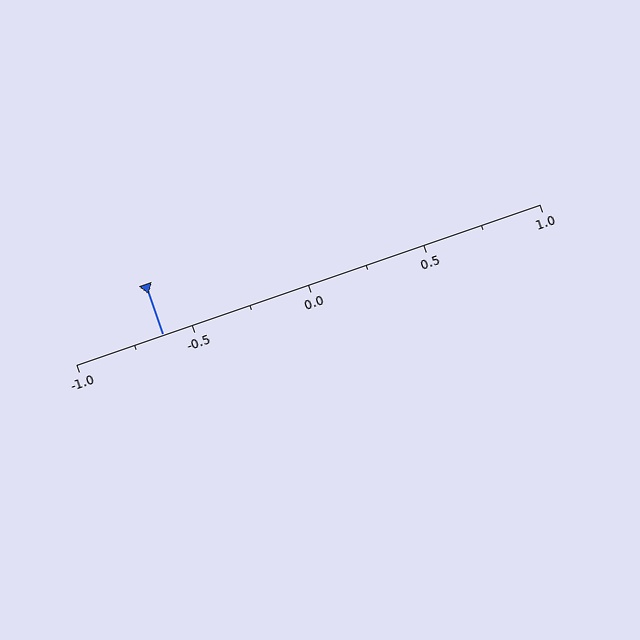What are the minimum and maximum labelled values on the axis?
The axis runs from -1.0 to 1.0.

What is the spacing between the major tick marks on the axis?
The major ticks are spaced 0.5 apart.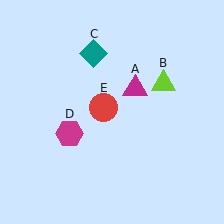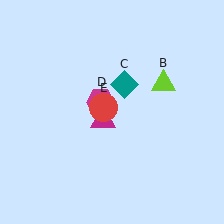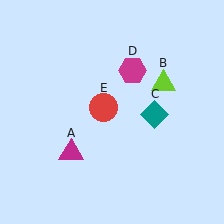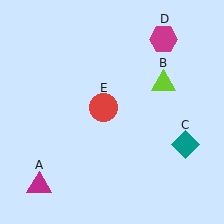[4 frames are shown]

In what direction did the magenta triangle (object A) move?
The magenta triangle (object A) moved down and to the left.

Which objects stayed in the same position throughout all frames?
Lime triangle (object B) and red circle (object E) remained stationary.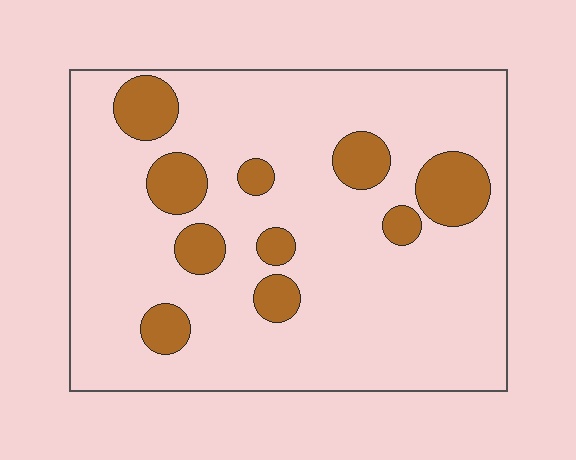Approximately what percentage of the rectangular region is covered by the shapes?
Approximately 15%.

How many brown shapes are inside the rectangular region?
10.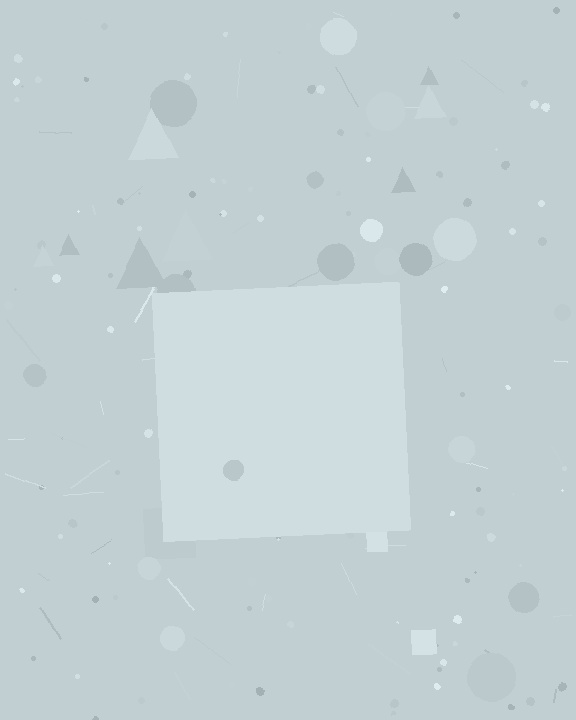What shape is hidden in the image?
A square is hidden in the image.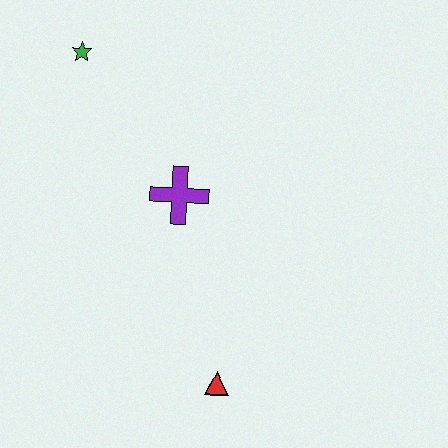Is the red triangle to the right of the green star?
Yes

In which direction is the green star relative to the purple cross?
The green star is above the purple cross.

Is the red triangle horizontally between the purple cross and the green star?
No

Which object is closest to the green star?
The purple cross is closest to the green star.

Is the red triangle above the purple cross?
No